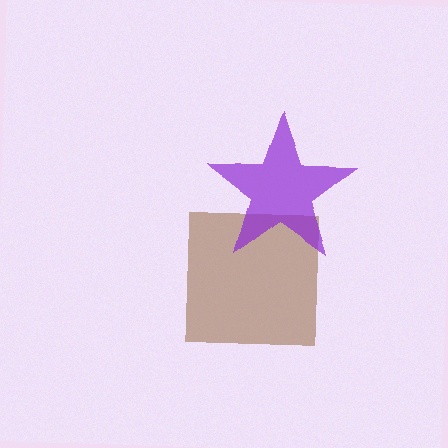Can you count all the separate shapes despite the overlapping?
Yes, there are 2 separate shapes.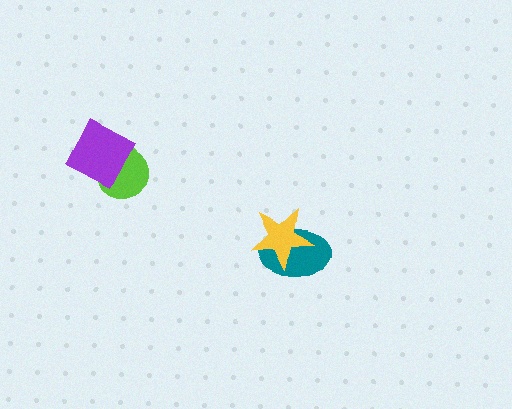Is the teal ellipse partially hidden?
Yes, it is partially covered by another shape.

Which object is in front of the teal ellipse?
The yellow star is in front of the teal ellipse.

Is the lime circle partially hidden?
Yes, it is partially covered by another shape.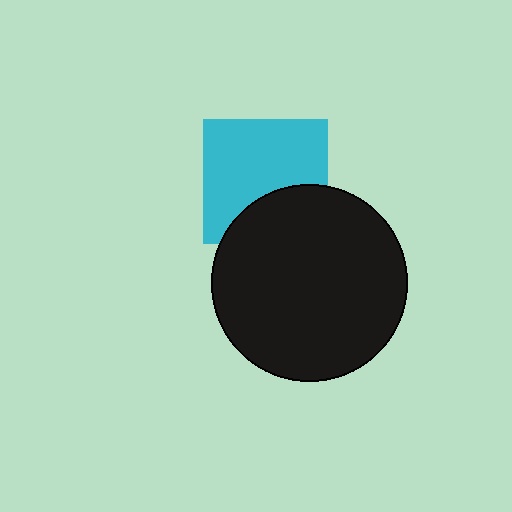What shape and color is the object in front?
The object in front is a black circle.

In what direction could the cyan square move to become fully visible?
The cyan square could move up. That would shift it out from behind the black circle entirely.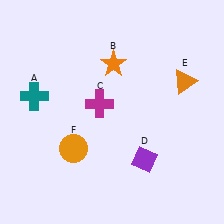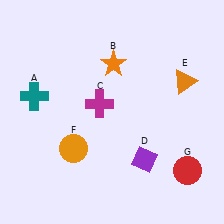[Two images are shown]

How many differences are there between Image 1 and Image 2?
There is 1 difference between the two images.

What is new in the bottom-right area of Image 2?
A red circle (G) was added in the bottom-right area of Image 2.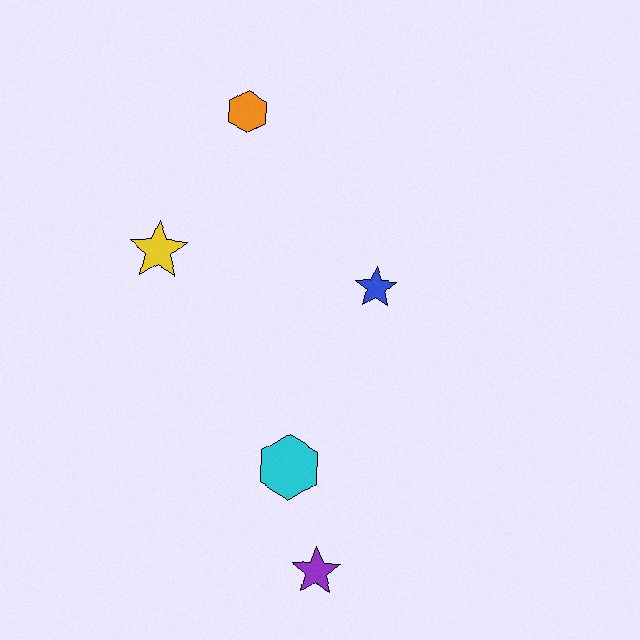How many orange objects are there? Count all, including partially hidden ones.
There is 1 orange object.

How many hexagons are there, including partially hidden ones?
There are 2 hexagons.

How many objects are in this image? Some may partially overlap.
There are 5 objects.